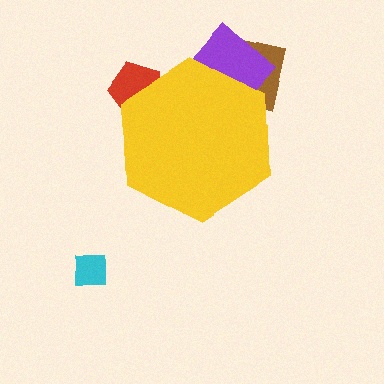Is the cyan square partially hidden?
No, the cyan square is fully visible.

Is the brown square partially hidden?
Yes, the brown square is partially hidden behind the yellow hexagon.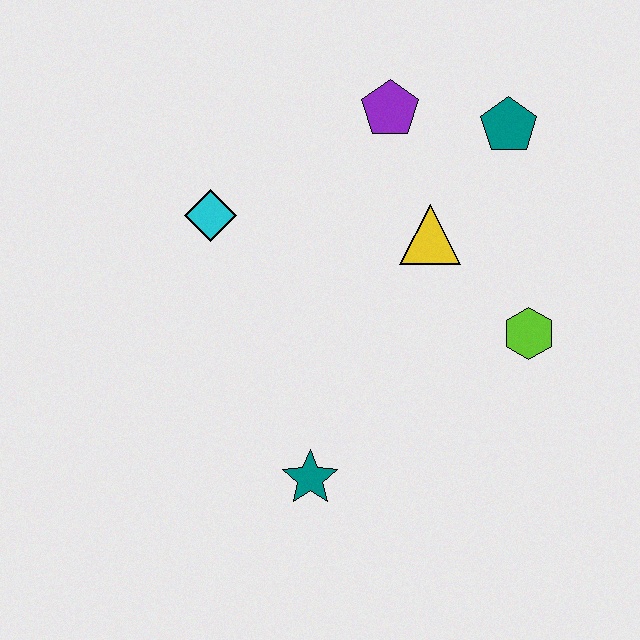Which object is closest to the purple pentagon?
The teal pentagon is closest to the purple pentagon.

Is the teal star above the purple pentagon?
No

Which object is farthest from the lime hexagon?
The cyan diamond is farthest from the lime hexagon.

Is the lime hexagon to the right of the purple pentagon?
Yes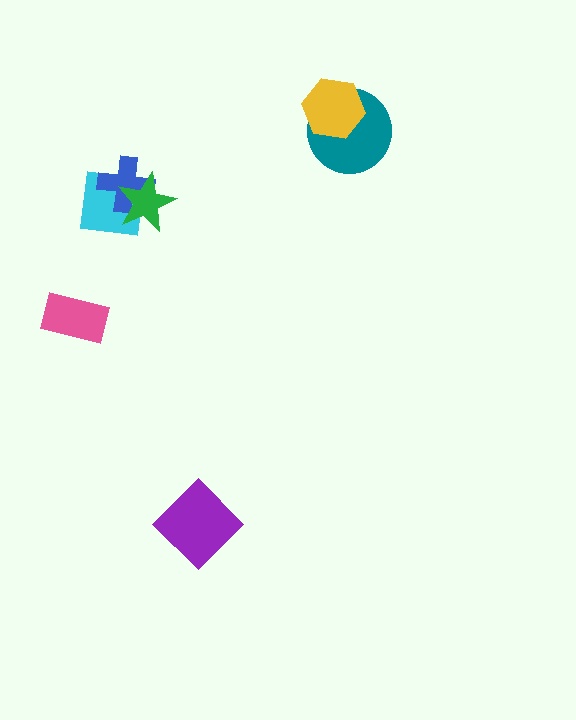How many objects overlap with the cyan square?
2 objects overlap with the cyan square.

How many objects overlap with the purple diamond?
0 objects overlap with the purple diamond.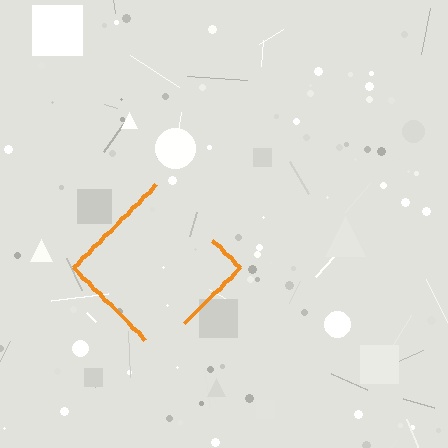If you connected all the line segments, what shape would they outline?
They would outline a diamond.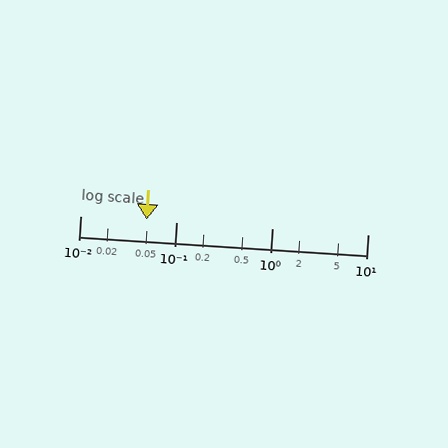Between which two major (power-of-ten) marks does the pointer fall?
The pointer is between 0.01 and 0.1.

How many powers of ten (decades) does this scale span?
The scale spans 3 decades, from 0.01 to 10.